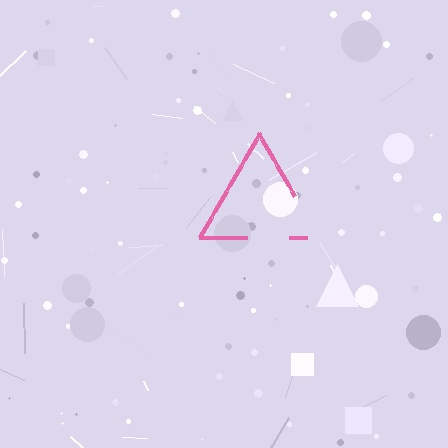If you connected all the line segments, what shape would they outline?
They would outline a triangle.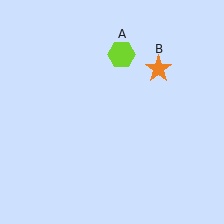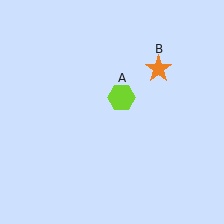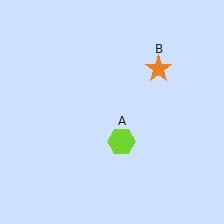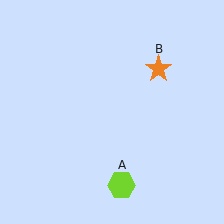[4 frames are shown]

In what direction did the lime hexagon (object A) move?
The lime hexagon (object A) moved down.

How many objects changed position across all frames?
1 object changed position: lime hexagon (object A).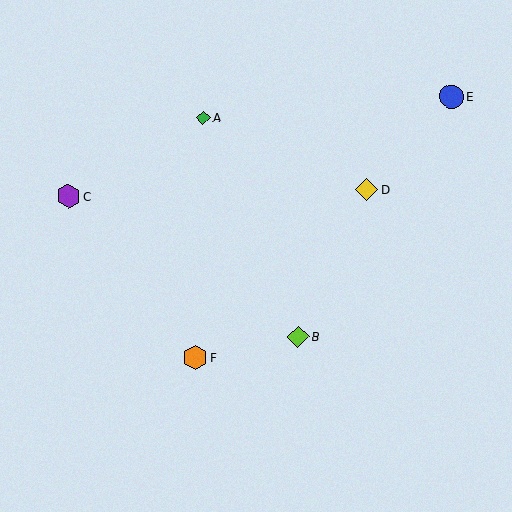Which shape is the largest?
The orange hexagon (labeled F) is the largest.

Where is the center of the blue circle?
The center of the blue circle is at (451, 96).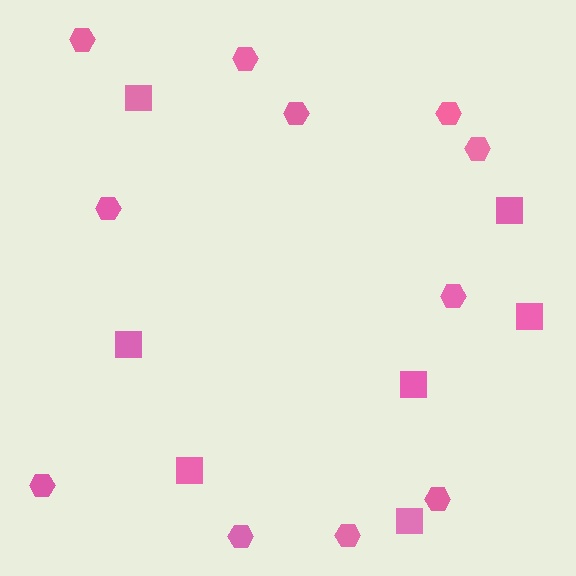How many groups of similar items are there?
There are 2 groups: one group of hexagons (11) and one group of squares (7).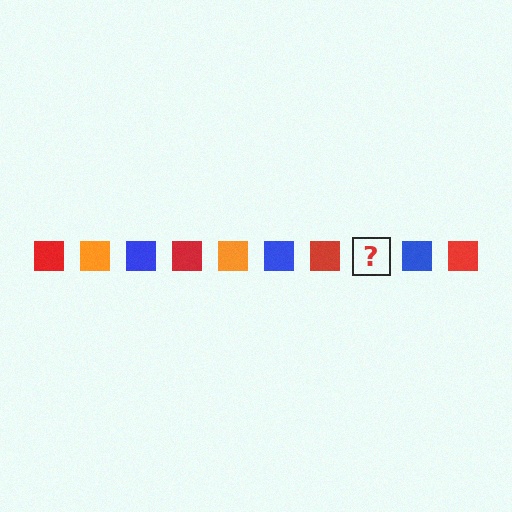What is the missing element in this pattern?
The missing element is an orange square.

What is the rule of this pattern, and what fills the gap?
The rule is that the pattern cycles through red, orange, blue squares. The gap should be filled with an orange square.